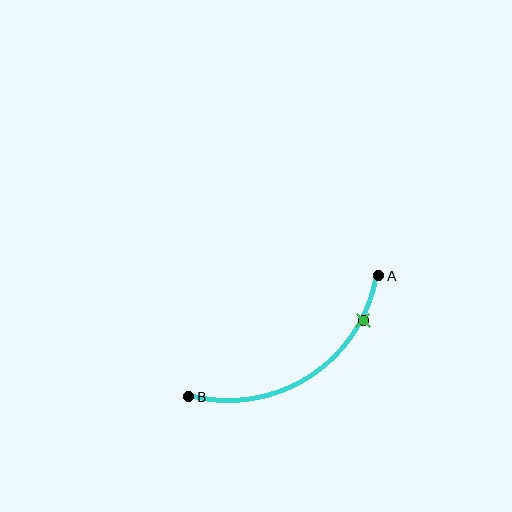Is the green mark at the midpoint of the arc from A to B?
No. The green mark lies on the arc but is closer to endpoint A. The arc midpoint would be at the point on the curve equidistant along the arc from both A and B.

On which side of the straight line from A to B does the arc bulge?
The arc bulges below the straight line connecting A and B.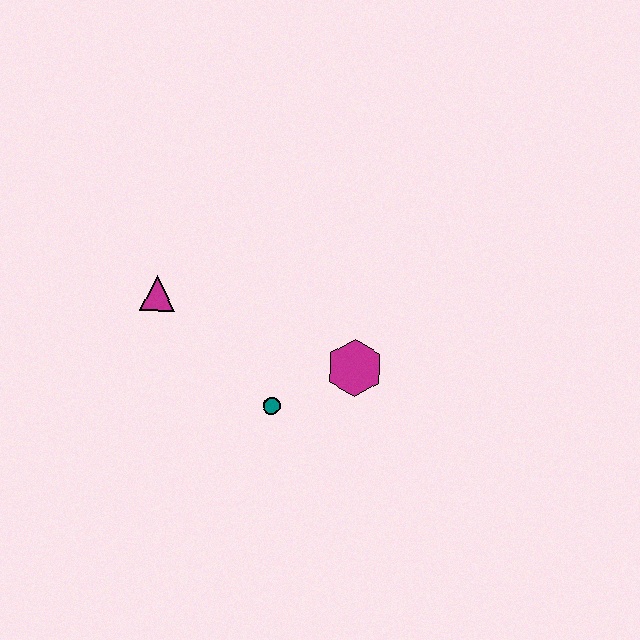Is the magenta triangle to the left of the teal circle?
Yes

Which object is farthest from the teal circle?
The magenta triangle is farthest from the teal circle.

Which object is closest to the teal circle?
The magenta hexagon is closest to the teal circle.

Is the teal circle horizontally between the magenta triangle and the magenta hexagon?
Yes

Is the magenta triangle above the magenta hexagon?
Yes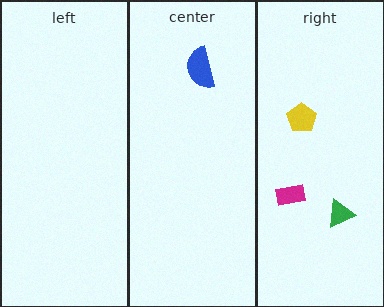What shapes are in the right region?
The green triangle, the yellow pentagon, the magenta rectangle.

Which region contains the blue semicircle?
The center region.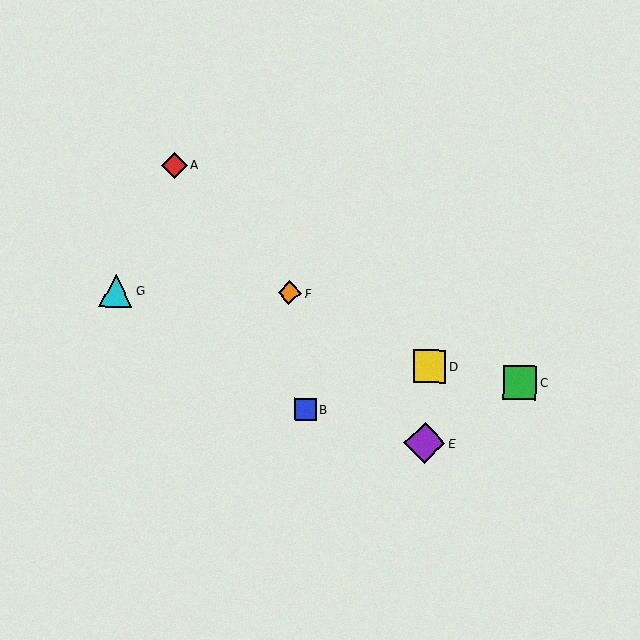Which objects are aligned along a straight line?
Objects A, E, F are aligned along a straight line.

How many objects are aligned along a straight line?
3 objects (A, E, F) are aligned along a straight line.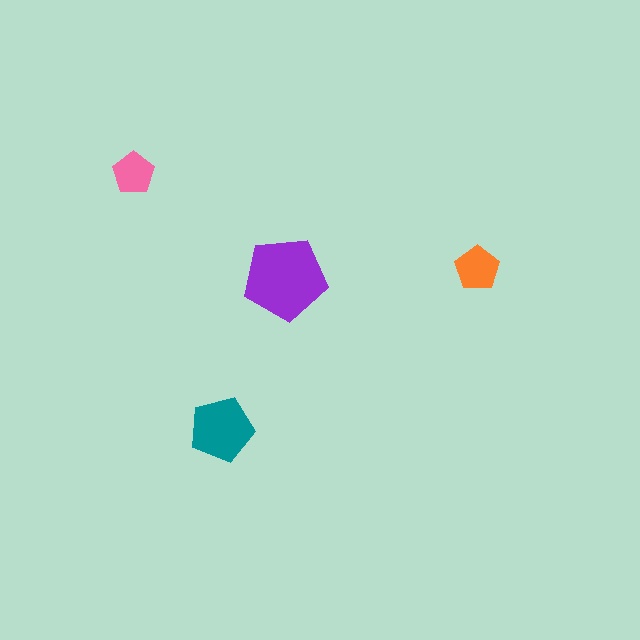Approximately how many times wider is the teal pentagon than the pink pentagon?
About 1.5 times wider.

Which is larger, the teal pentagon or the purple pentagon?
The purple one.